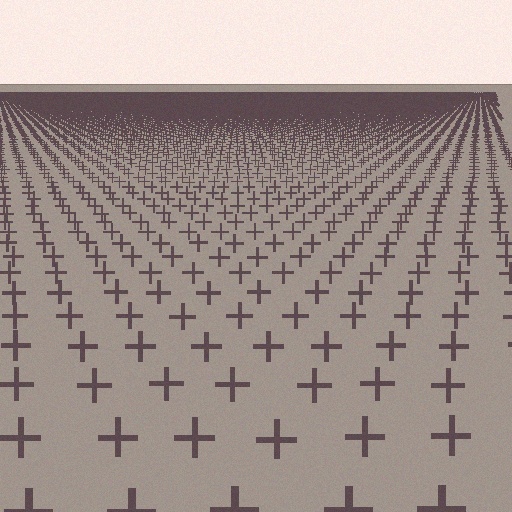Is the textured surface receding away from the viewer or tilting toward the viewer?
The surface is receding away from the viewer. Texture elements get smaller and denser toward the top.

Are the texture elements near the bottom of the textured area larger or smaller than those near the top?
Larger. Near the bottom, elements are closer to the viewer and appear at a bigger on-screen size.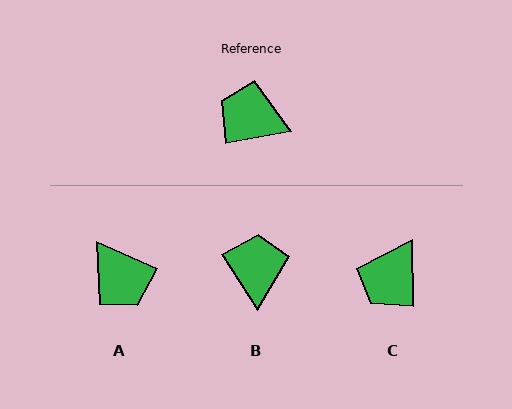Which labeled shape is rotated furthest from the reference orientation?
A, about 146 degrees away.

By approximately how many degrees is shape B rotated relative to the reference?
Approximately 67 degrees clockwise.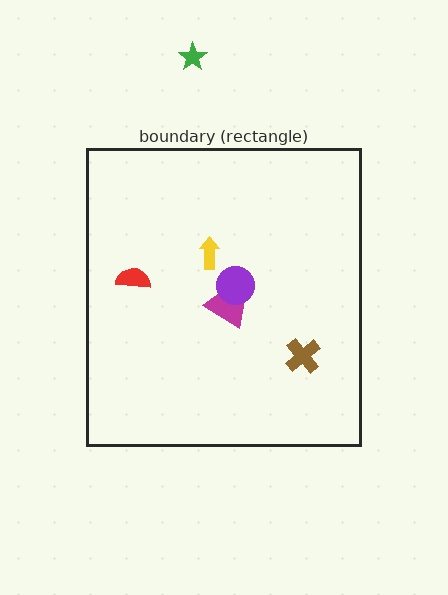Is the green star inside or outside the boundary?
Outside.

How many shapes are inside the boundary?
6 inside, 1 outside.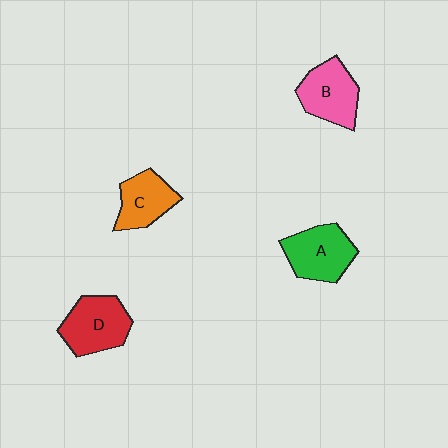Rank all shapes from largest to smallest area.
From largest to smallest: D (red), A (green), B (pink), C (orange).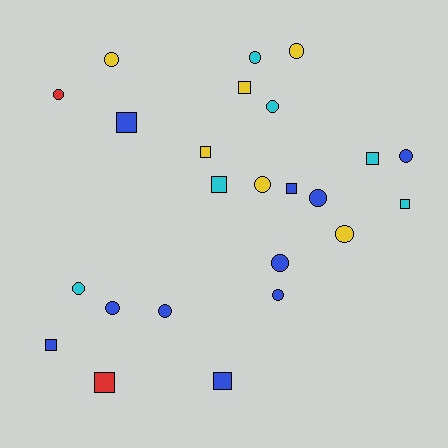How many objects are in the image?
There are 24 objects.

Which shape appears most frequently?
Circle, with 14 objects.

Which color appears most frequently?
Blue, with 10 objects.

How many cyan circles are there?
There are 3 cyan circles.